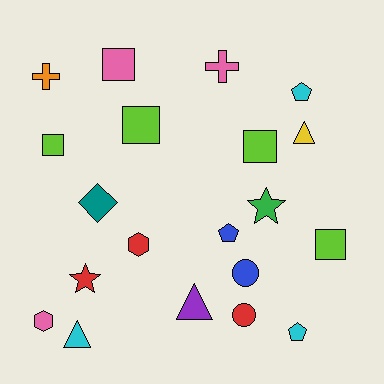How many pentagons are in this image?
There are 3 pentagons.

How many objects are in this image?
There are 20 objects.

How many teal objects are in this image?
There is 1 teal object.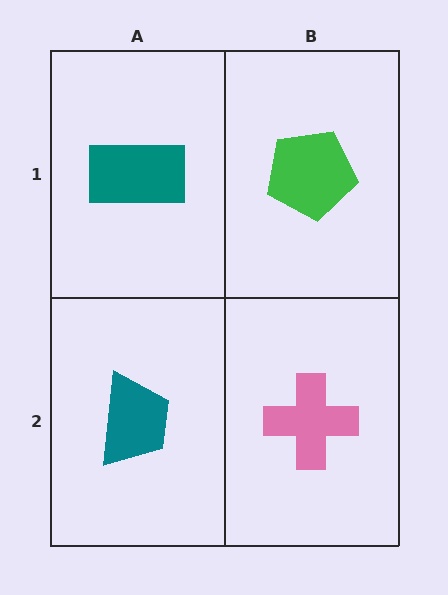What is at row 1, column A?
A teal rectangle.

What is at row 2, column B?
A pink cross.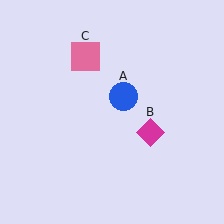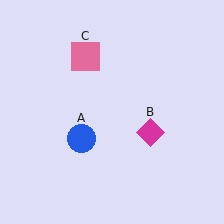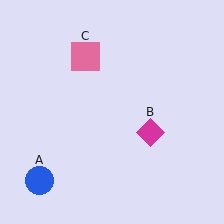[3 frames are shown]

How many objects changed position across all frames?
1 object changed position: blue circle (object A).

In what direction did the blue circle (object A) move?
The blue circle (object A) moved down and to the left.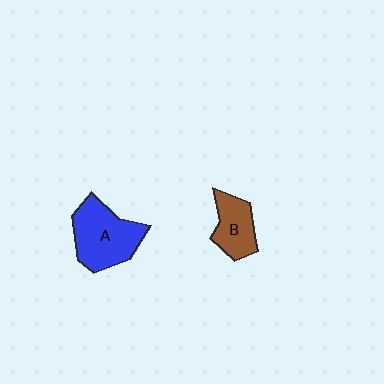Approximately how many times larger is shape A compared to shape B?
Approximately 1.6 times.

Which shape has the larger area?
Shape A (blue).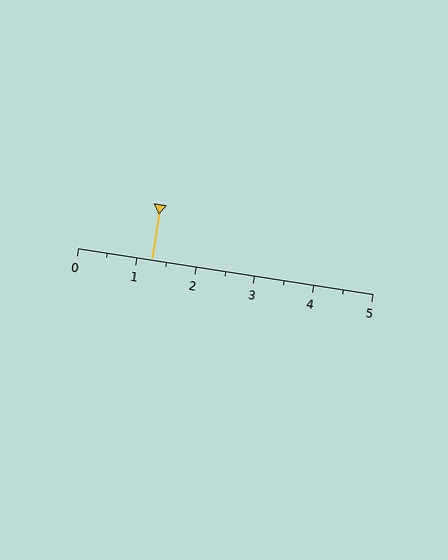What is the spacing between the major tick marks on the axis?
The major ticks are spaced 1 apart.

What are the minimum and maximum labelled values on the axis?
The axis runs from 0 to 5.